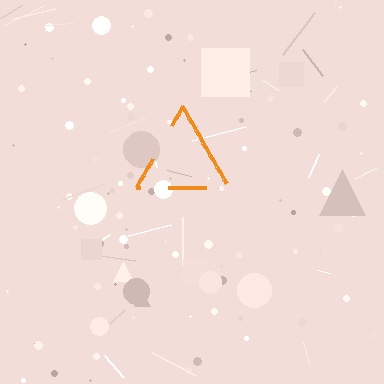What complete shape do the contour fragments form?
The contour fragments form a triangle.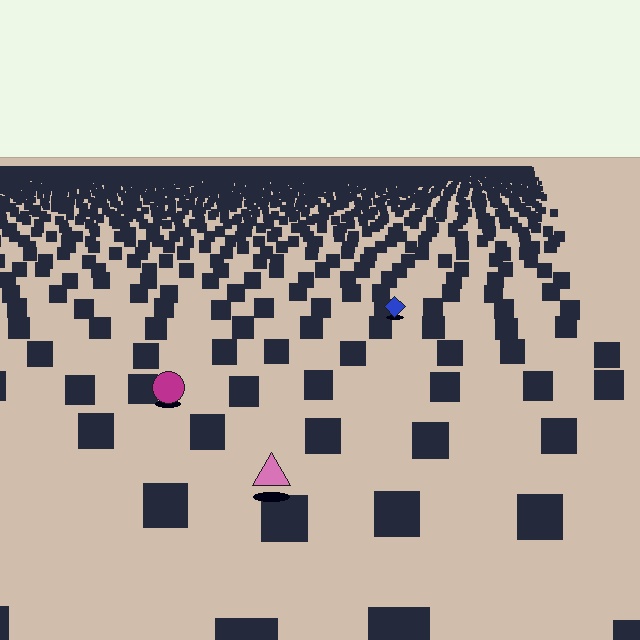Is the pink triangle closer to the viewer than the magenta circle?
Yes. The pink triangle is closer — you can tell from the texture gradient: the ground texture is coarser near it.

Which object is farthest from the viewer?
The blue diamond is farthest from the viewer. It appears smaller and the ground texture around it is denser.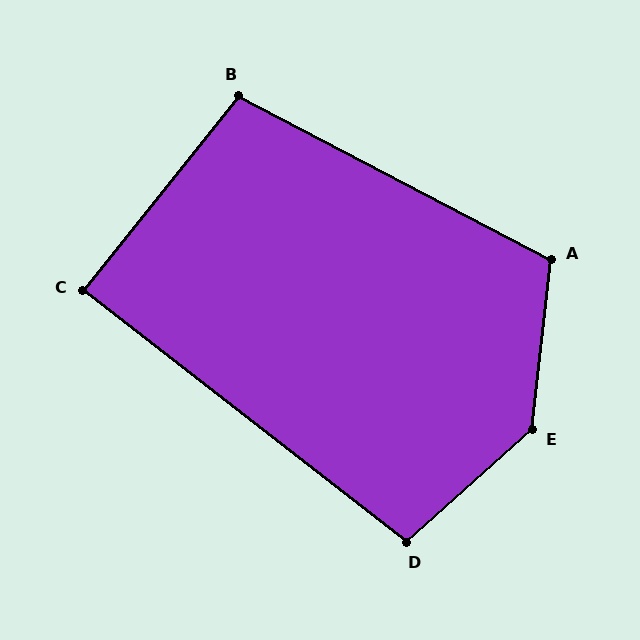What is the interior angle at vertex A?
Approximately 111 degrees (obtuse).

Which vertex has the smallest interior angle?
C, at approximately 89 degrees.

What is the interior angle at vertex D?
Approximately 100 degrees (obtuse).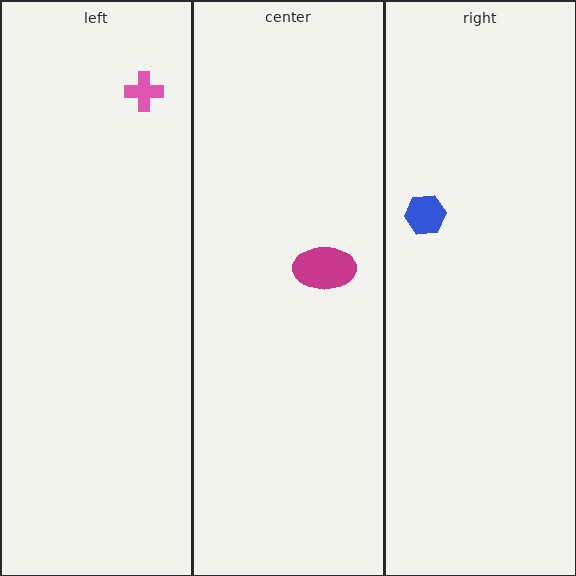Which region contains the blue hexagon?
The right region.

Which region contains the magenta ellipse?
The center region.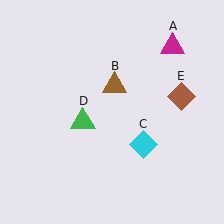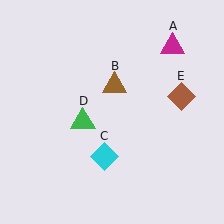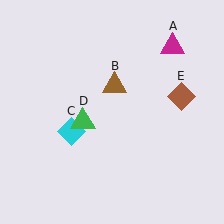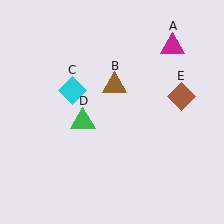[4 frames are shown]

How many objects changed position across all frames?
1 object changed position: cyan diamond (object C).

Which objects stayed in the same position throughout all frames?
Magenta triangle (object A) and brown triangle (object B) and green triangle (object D) and brown diamond (object E) remained stationary.